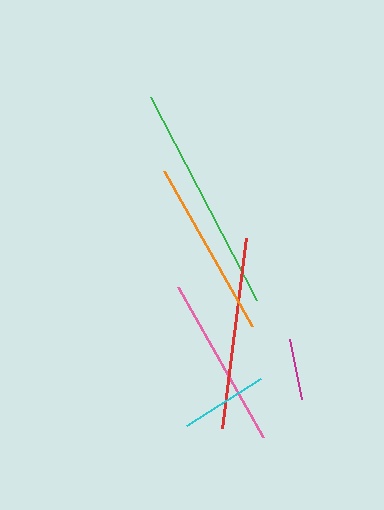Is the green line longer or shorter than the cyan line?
The green line is longer than the cyan line.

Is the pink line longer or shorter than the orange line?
The orange line is longer than the pink line.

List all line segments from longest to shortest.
From longest to shortest: green, red, orange, pink, cyan, magenta.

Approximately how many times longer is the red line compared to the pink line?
The red line is approximately 1.1 times the length of the pink line.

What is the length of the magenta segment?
The magenta segment is approximately 61 pixels long.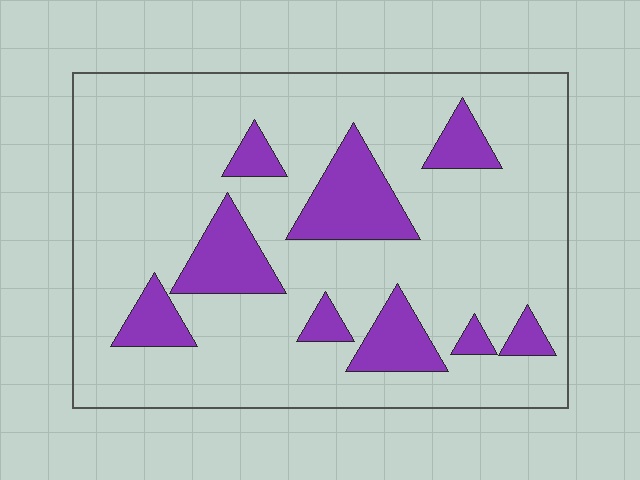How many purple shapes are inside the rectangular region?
9.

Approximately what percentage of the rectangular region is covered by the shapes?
Approximately 20%.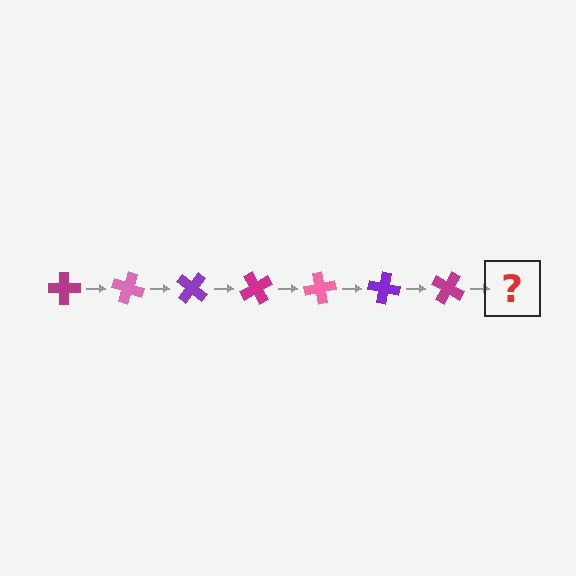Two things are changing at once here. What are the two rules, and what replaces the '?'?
The two rules are that it rotates 20 degrees each step and the color cycles through magenta, pink, and purple. The '?' should be a pink cross, rotated 140 degrees from the start.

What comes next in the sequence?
The next element should be a pink cross, rotated 140 degrees from the start.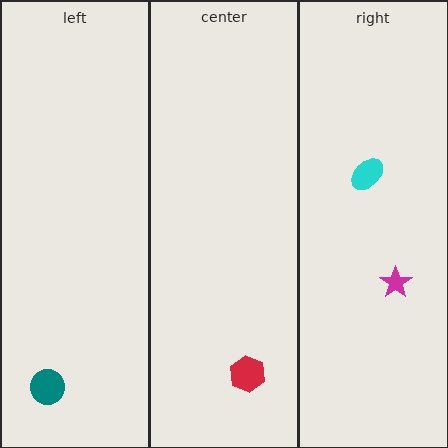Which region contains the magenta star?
The right region.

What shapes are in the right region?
The cyan ellipse, the magenta star.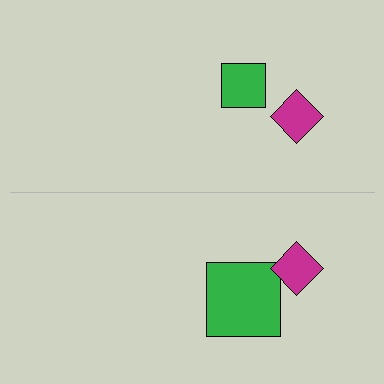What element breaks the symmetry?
The green square on the bottom side has a different size than its mirror counterpart.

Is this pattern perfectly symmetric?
No, the pattern is not perfectly symmetric. The green square on the bottom side has a different size than its mirror counterpart.